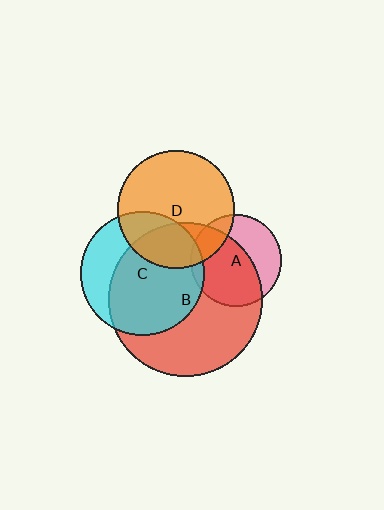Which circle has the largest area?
Circle B (red).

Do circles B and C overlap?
Yes.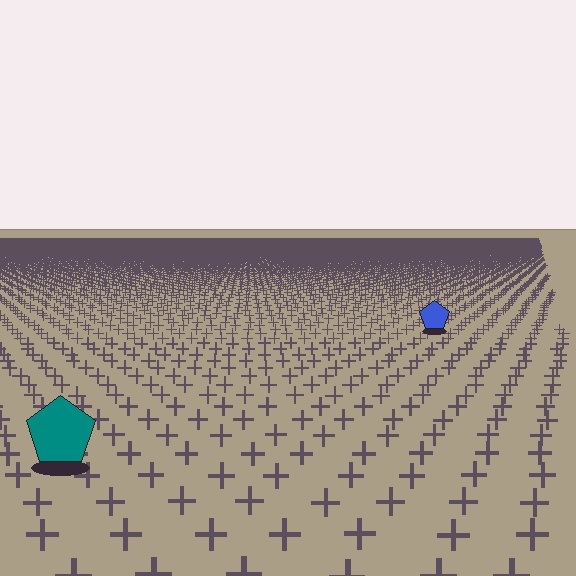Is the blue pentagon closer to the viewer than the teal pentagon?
No. The teal pentagon is closer — you can tell from the texture gradient: the ground texture is coarser near it.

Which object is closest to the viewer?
The teal pentagon is closest. The texture marks near it are larger and more spread out.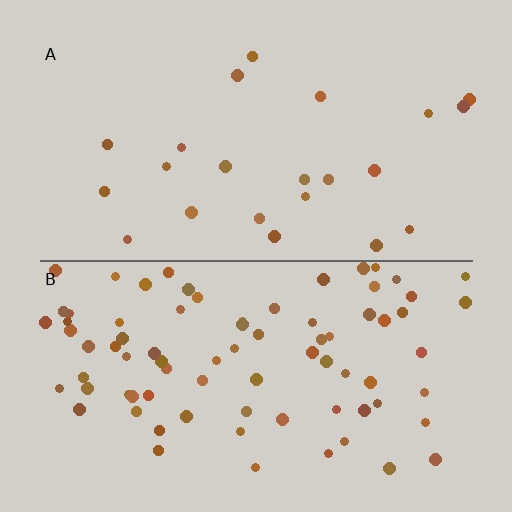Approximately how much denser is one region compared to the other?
Approximately 3.5× — region B over region A.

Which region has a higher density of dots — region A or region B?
B (the bottom).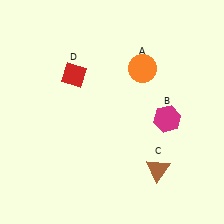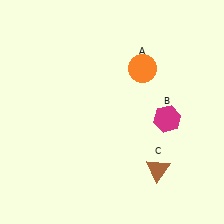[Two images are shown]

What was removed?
The red diamond (D) was removed in Image 2.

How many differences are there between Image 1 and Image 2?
There is 1 difference between the two images.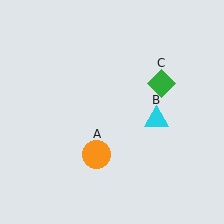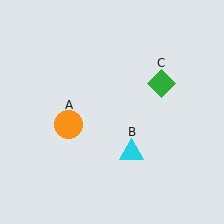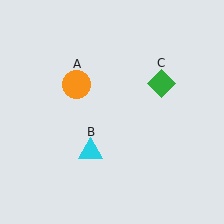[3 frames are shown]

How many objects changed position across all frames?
2 objects changed position: orange circle (object A), cyan triangle (object B).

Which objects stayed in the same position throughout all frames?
Green diamond (object C) remained stationary.